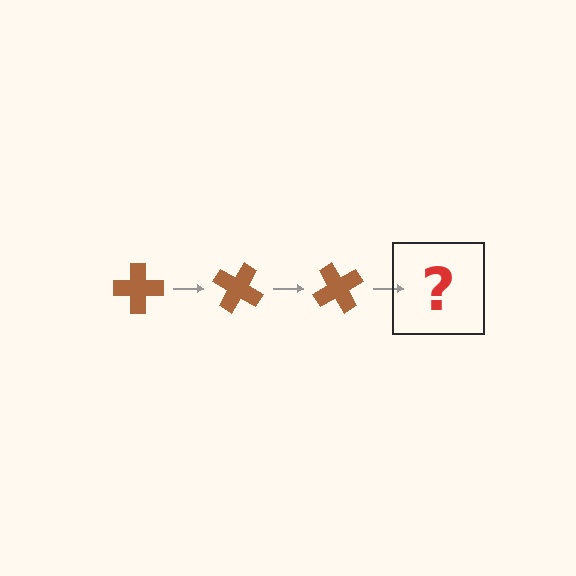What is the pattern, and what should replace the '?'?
The pattern is that the cross rotates 30 degrees each step. The '?' should be a brown cross rotated 90 degrees.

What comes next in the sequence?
The next element should be a brown cross rotated 90 degrees.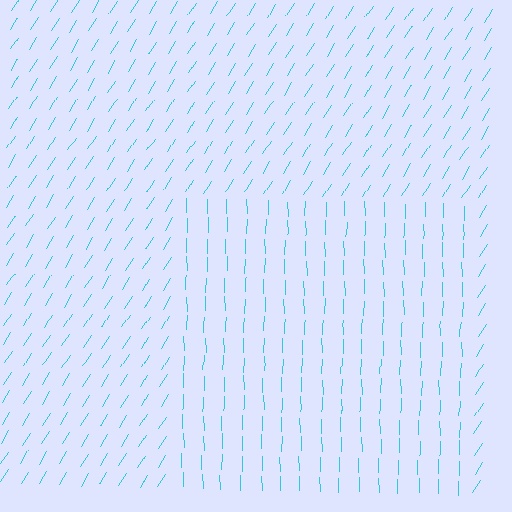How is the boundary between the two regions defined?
The boundary is defined purely by a change in line orientation (approximately 32 degrees difference). All lines are the same color and thickness.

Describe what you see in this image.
The image is filled with small cyan line segments. A rectangle region in the image has lines oriented differently from the surrounding lines, creating a visible texture boundary.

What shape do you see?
I see a rectangle.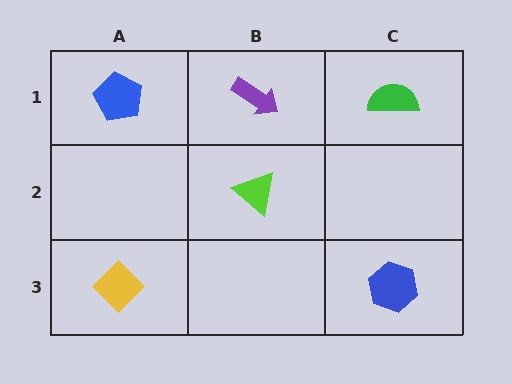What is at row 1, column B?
A purple arrow.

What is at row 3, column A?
A yellow diamond.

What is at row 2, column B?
A lime triangle.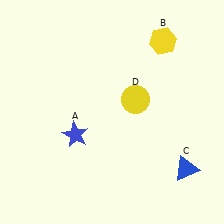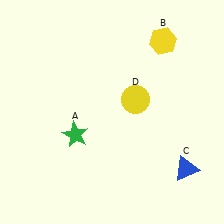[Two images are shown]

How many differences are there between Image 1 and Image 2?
There is 1 difference between the two images.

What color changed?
The star (A) changed from blue in Image 1 to green in Image 2.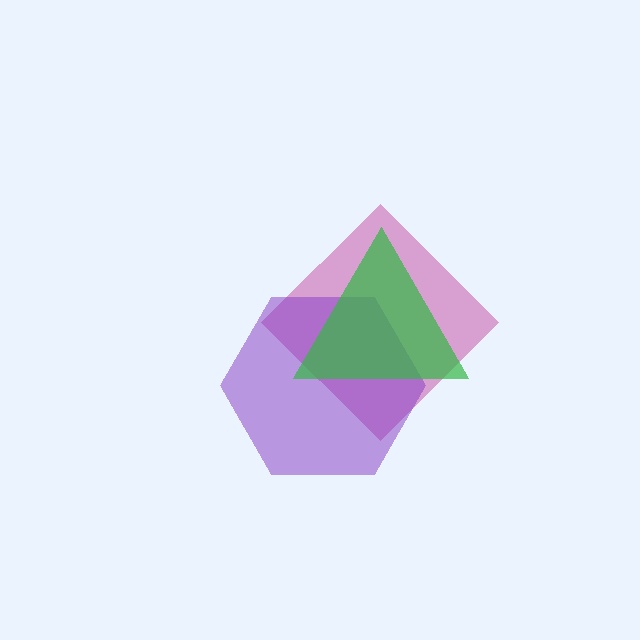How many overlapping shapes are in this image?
There are 3 overlapping shapes in the image.